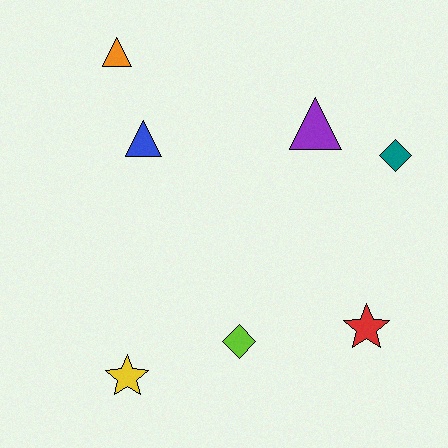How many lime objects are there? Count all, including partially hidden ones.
There is 1 lime object.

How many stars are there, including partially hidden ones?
There are 2 stars.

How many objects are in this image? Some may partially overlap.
There are 7 objects.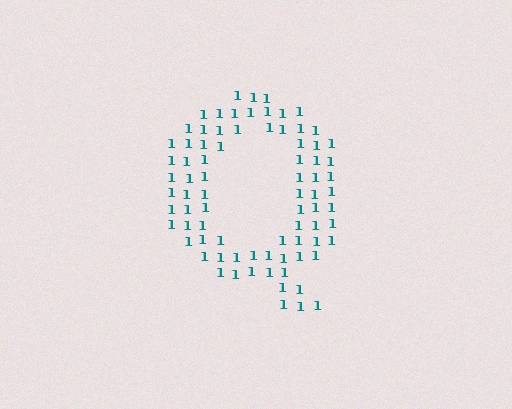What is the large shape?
The large shape is the letter Q.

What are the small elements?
The small elements are digit 1's.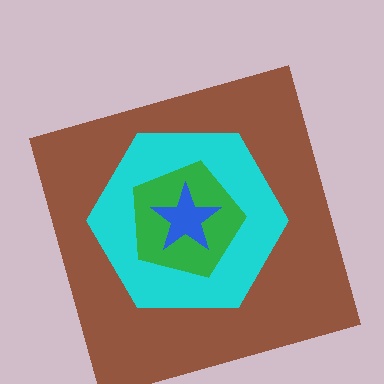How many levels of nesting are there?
4.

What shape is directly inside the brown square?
The cyan hexagon.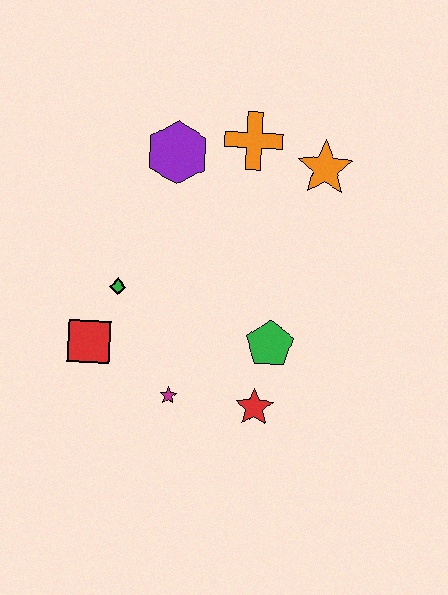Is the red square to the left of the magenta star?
Yes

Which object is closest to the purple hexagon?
The orange cross is closest to the purple hexagon.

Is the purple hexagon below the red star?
No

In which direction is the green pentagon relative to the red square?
The green pentagon is to the right of the red square.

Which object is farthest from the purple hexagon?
The red star is farthest from the purple hexagon.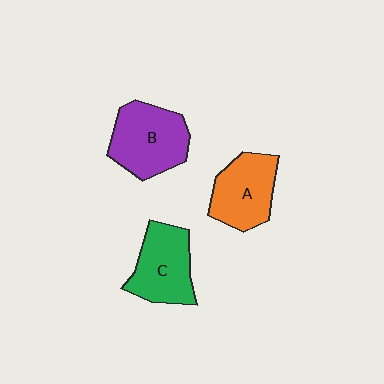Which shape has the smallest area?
Shape A (orange).